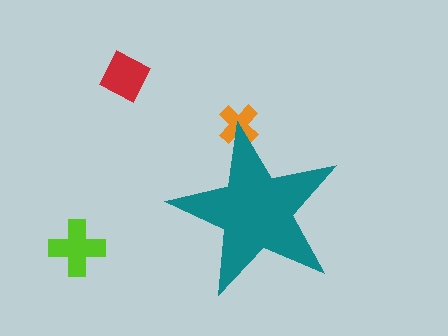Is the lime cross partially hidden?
No, the lime cross is fully visible.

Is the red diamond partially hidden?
No, the red diamond is fully visible.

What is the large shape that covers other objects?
A teal star.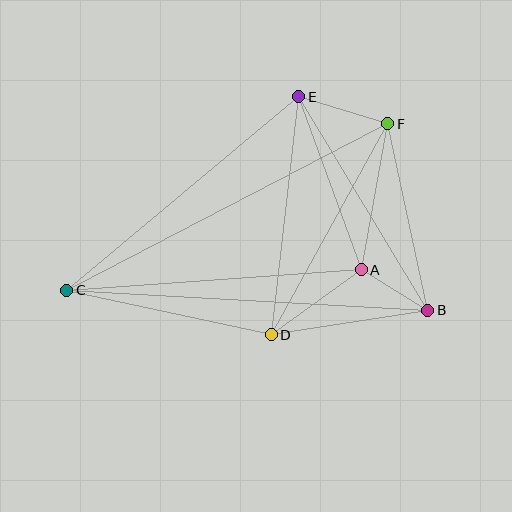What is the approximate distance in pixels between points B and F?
The distance between B and F is approximately 191 pixels.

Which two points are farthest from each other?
Points B and C are farthest from each other.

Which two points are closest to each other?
Points A and B are closest to each other.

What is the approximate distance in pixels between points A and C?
The distance between A and C is approximately 295 pixels.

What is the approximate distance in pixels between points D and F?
The distance between D and F is approximately 241 pixels.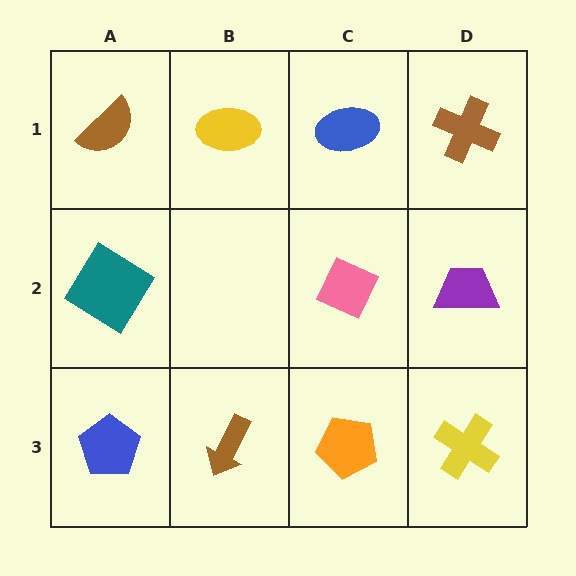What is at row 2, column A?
A teal diamond.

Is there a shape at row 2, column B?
No, that cell is empty.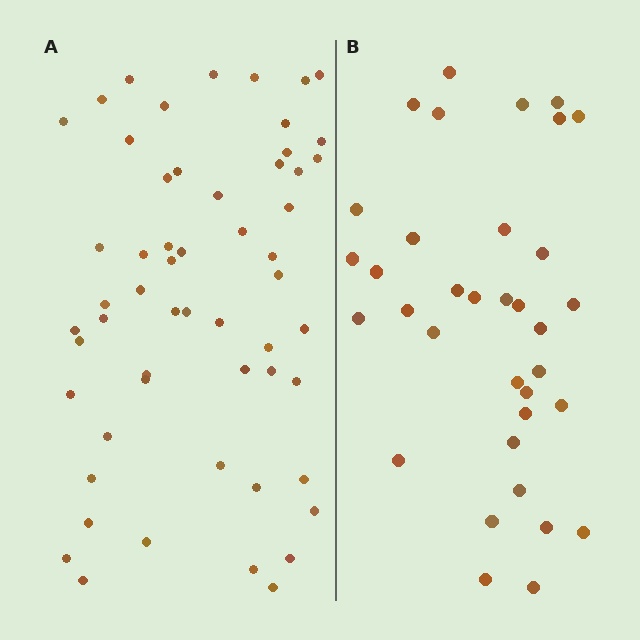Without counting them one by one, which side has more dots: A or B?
Region A (the left region) has more dots.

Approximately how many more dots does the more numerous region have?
Region A has approximately 20 more dots than region B.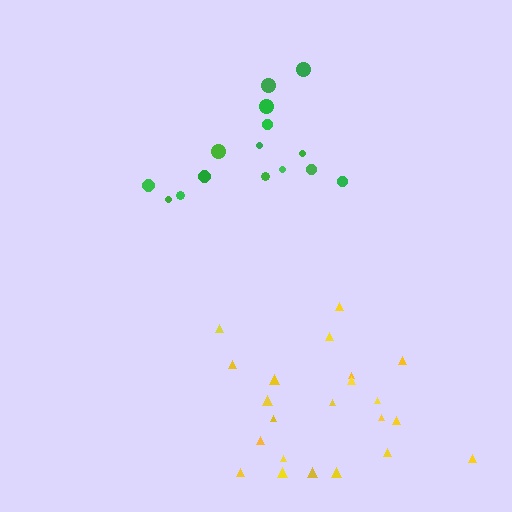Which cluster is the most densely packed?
Yellow.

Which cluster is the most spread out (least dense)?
Green.